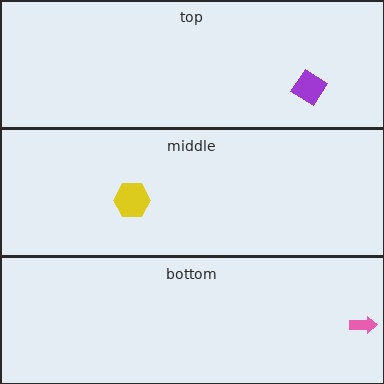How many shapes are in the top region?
1.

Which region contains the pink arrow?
The bottom region.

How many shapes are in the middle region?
1.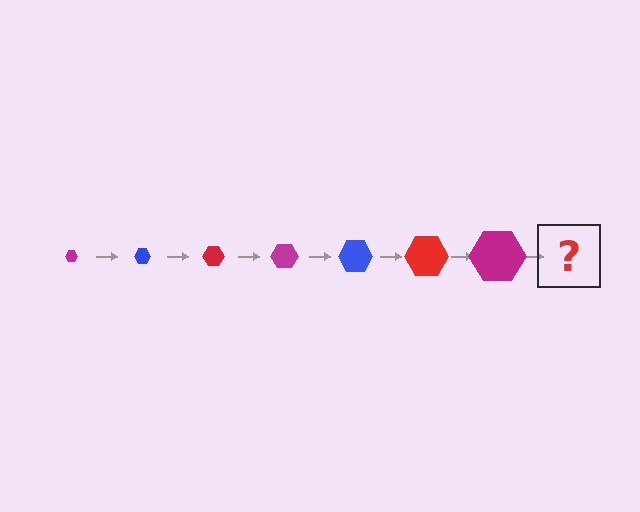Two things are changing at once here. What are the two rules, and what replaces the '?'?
The two rules are that the hexagon grows larger each step and the color cycles through magenta, blue, and red. The '?' should be a blue hexagon, larger than the previous one.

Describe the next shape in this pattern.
It should be a blue hexagon, larger than the previous one.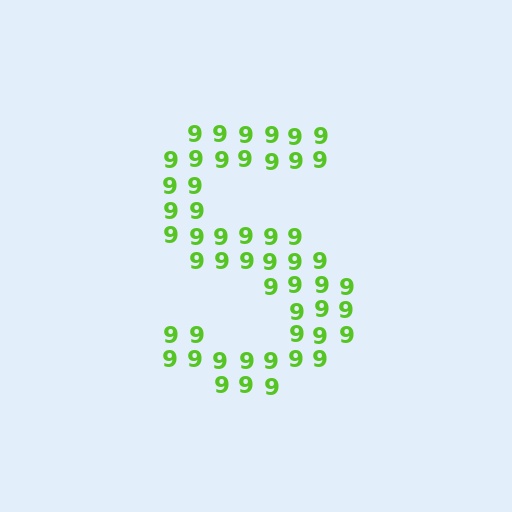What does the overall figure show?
The overall figure shows the letter S.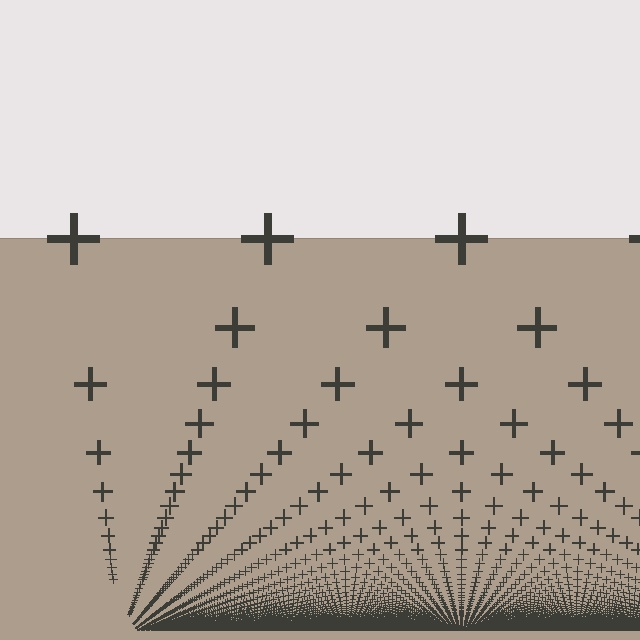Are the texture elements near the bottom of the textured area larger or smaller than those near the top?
Smaller. The gradient is inverted — elements near the bottom are smaller and denser.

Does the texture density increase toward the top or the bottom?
Density increases toward the bottom.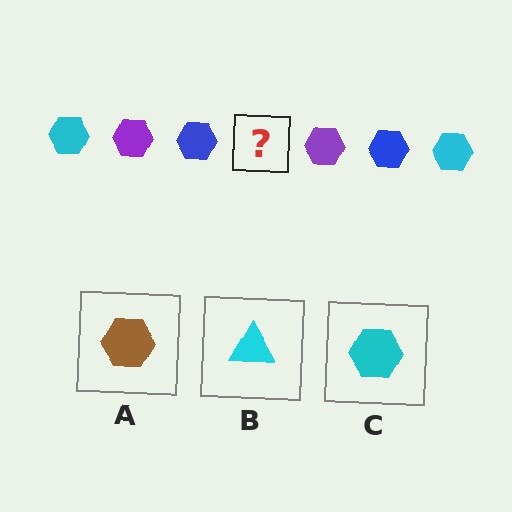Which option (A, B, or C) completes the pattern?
C.